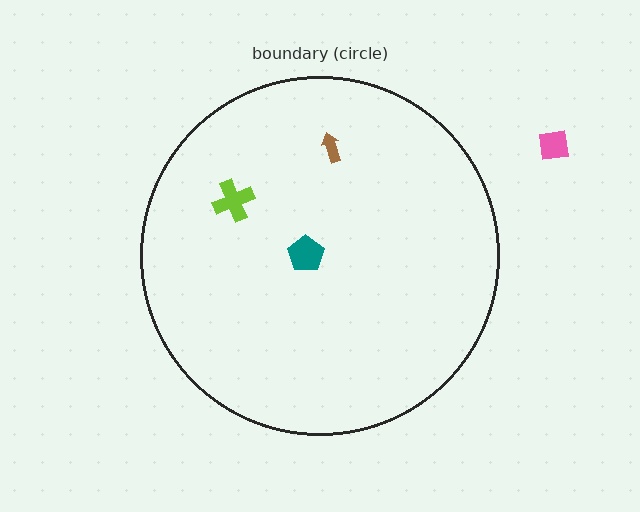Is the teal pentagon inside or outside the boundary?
Inside.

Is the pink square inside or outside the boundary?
Outside.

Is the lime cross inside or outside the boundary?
Inside.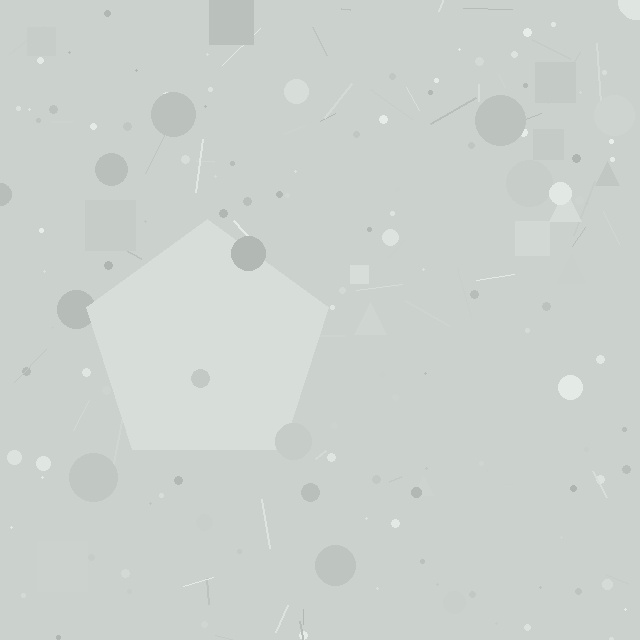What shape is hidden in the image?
A pentagon is hidden in the image.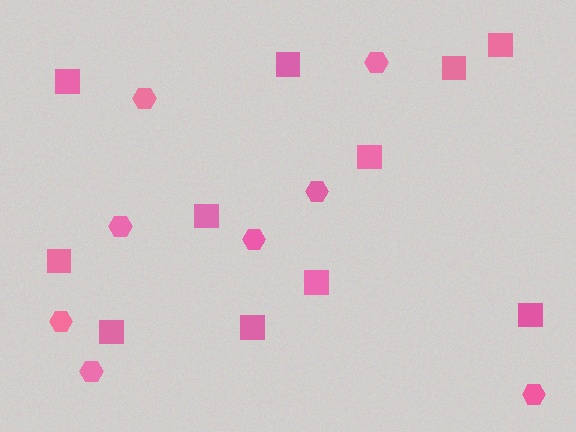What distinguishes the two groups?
There are 2 groups: one group of squares (11) and one group of hexagons (8).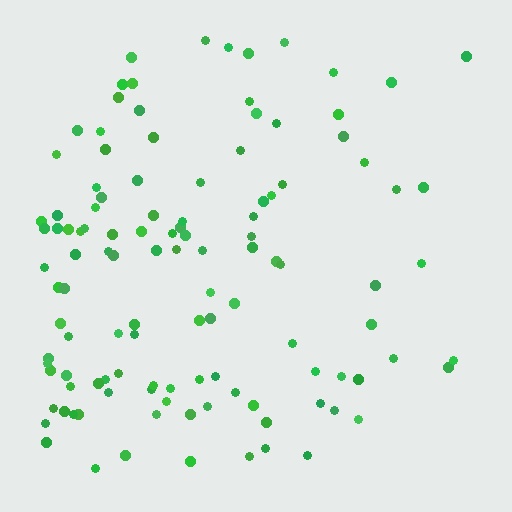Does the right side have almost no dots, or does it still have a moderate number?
Still a moderate number, just noticeably fewer than the left.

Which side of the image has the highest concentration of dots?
The left.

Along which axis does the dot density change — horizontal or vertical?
Horizontal.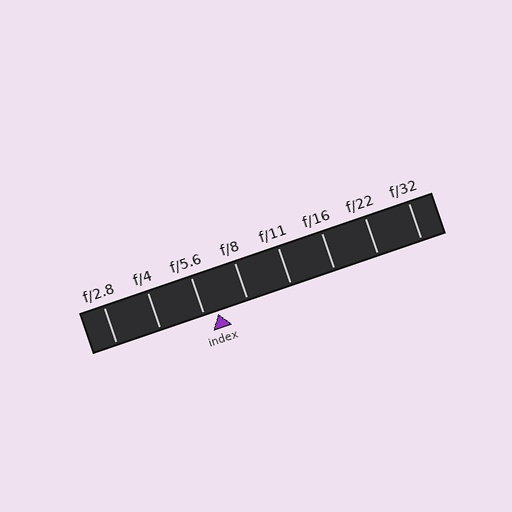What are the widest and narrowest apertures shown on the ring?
The widest aperture shown is f/2.8 and the narrowest is f/32.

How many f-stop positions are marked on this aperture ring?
There are 8 f-stop positions marked.